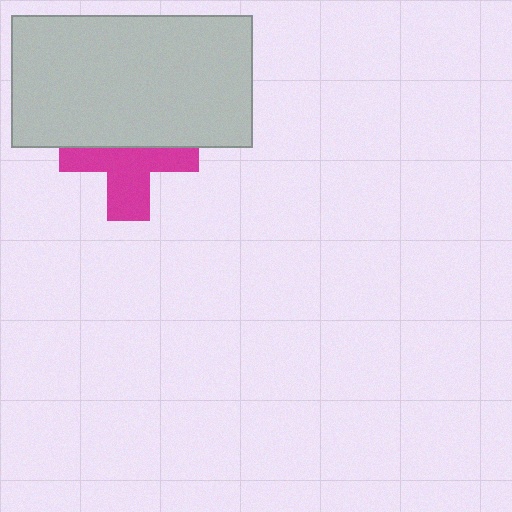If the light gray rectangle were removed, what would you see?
You would see the complete magenta cross.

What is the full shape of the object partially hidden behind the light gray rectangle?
The partially hidden object is a magenta cross.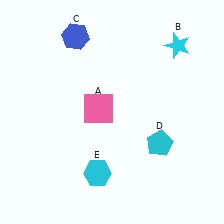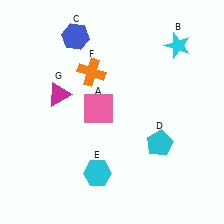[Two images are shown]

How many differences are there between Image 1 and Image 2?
There are 2 differences between the two images.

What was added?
An orange cross (F), a magenta triangle (G) were added in Image 2.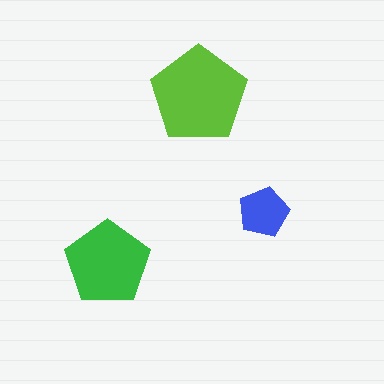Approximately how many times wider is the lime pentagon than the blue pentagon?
About 2 times wider.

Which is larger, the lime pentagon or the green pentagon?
The lime one.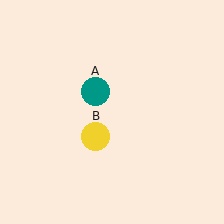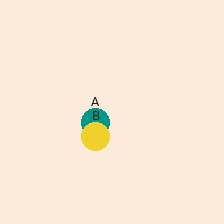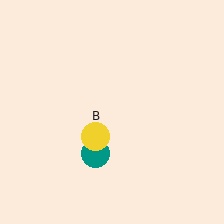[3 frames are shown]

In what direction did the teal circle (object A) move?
The teal circle (object A) moved down.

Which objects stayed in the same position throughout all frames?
Yellow circle (object B) remained stationary.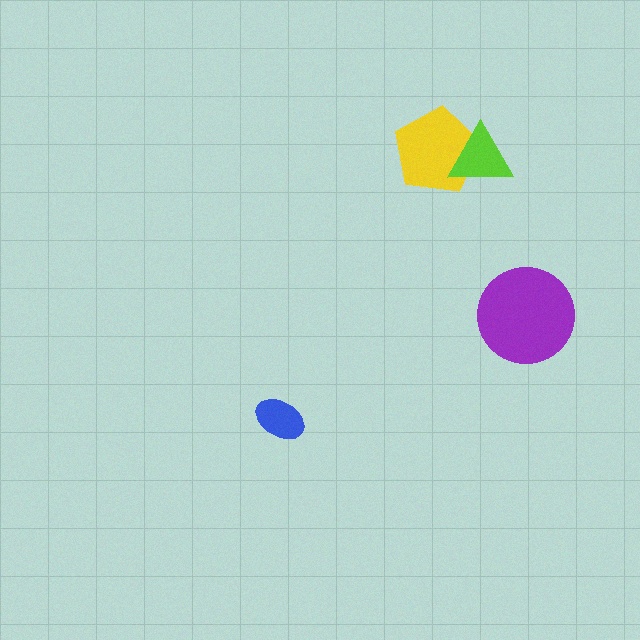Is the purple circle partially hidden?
No, no other shape covers it.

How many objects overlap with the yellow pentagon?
1 object overlaps with the yellow pentagon.